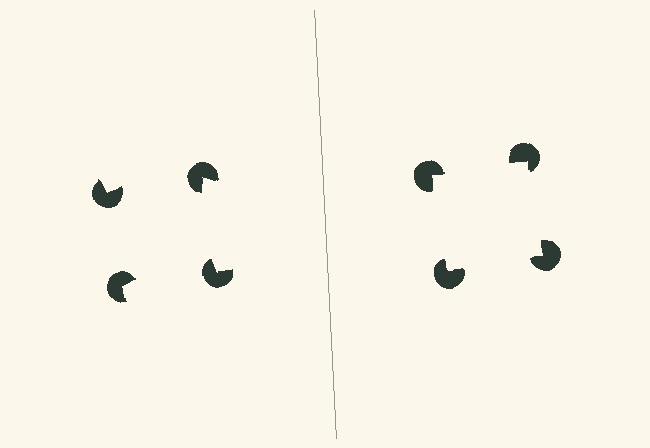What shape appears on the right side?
An illusory square.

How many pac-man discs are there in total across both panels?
8 — 4 on each side.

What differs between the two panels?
The pac-man discs are positioned identically on both sides; only the wedge orientations differ. On the right they align to a square; on the left they are misaligned.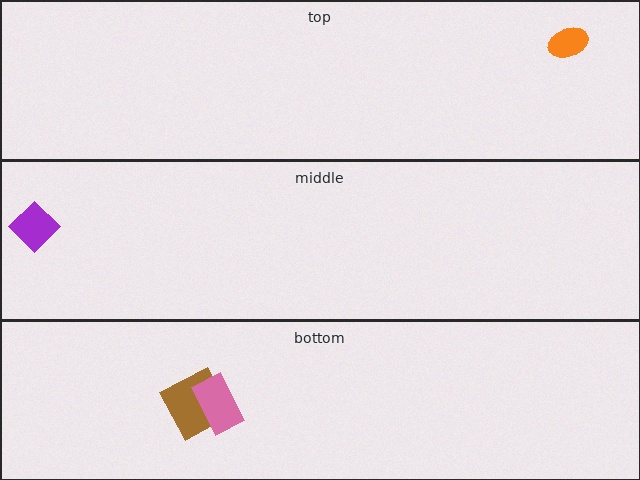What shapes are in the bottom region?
The brown square, the pink rectangle.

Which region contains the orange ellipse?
The top region.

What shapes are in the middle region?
The purple diamond.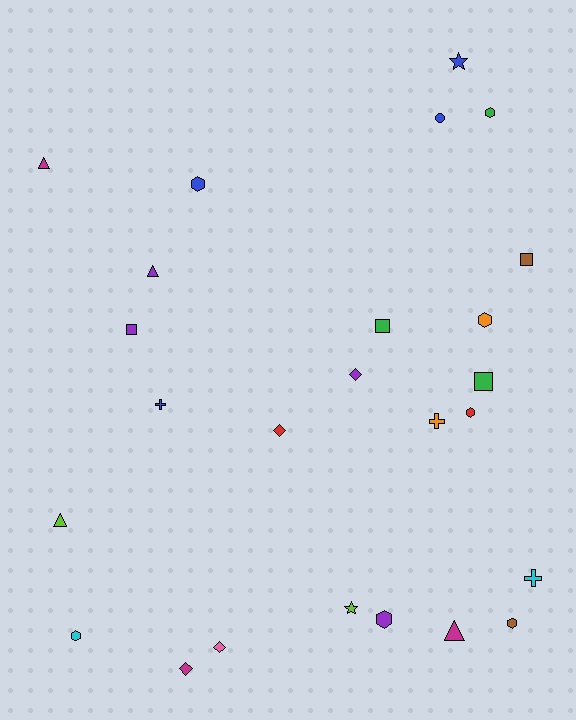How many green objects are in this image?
There are 3 green objects.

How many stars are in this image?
There are 2 stars.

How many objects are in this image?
There are 25 objects.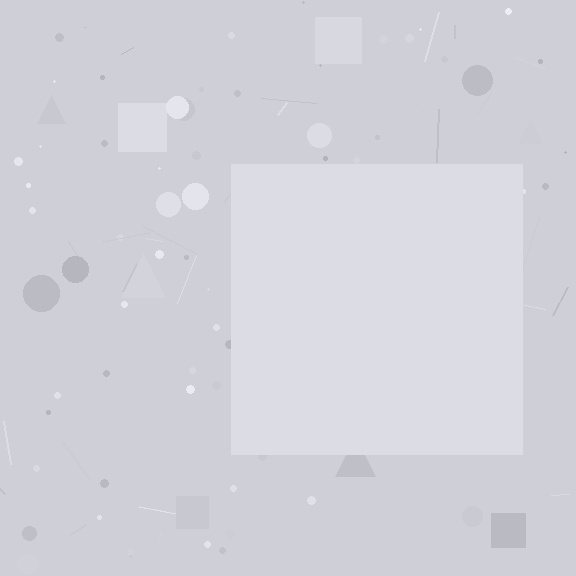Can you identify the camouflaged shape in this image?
The camouflaged shape is a square.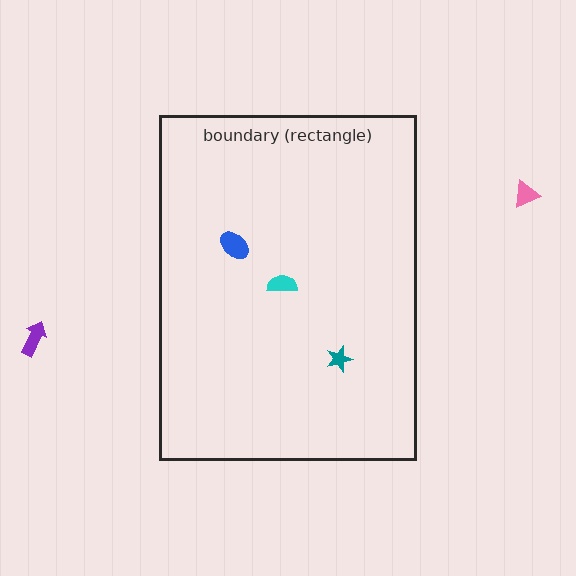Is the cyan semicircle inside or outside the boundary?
Inside.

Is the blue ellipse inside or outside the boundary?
Inside.